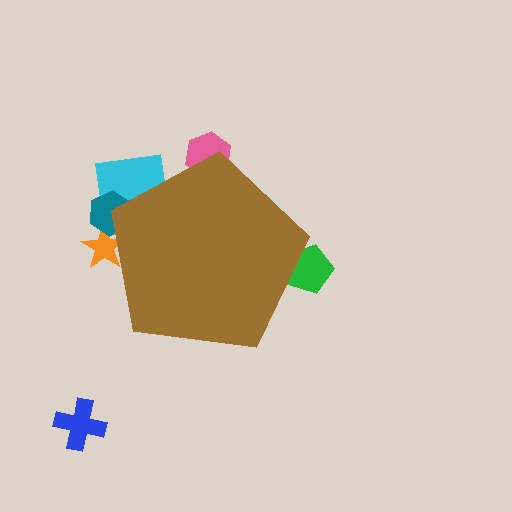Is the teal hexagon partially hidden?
Yes, the teal hexagon is partially hidden behind the brown pentagon.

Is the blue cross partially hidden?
No, the blue cross is fully visible.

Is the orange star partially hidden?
Yes, the orange star is partially hidden behind the brown pentagon.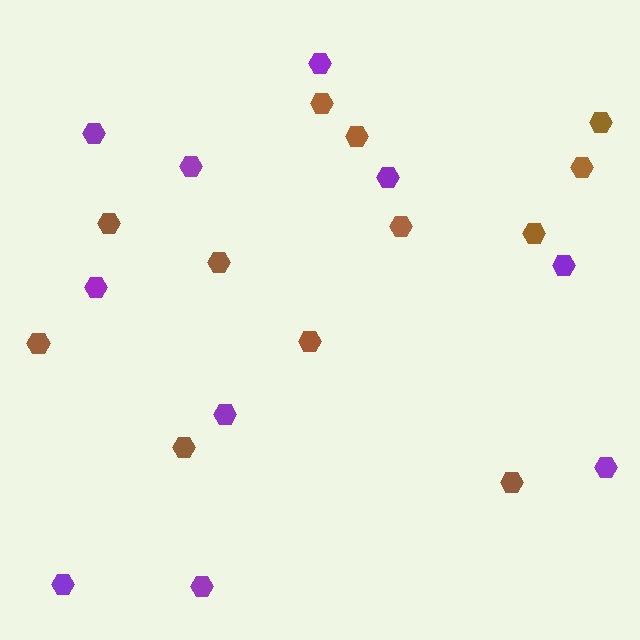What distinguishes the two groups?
There are 2 groups: one group of brown hexagons (12) and one group of purple hexagons (10).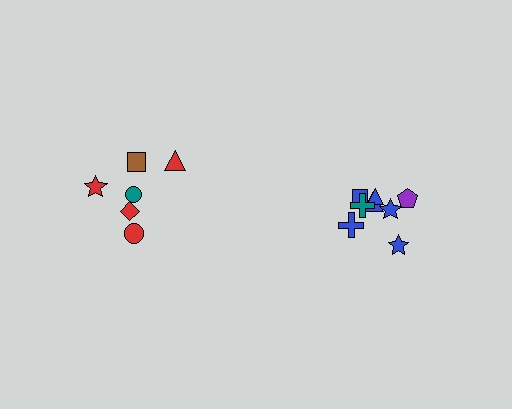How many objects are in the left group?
There are 6 objects.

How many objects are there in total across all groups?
There are 14 objects.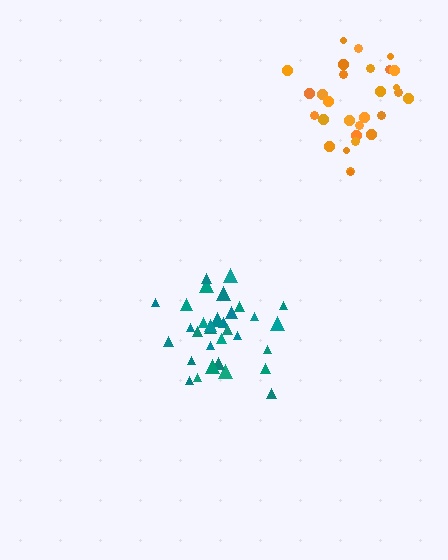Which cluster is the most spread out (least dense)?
Orange.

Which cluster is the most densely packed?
Teal.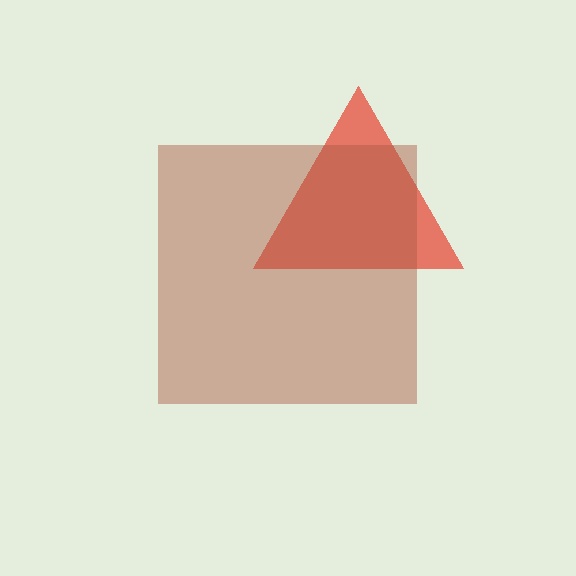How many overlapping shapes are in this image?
There are 2 overlapping shapes in the image.